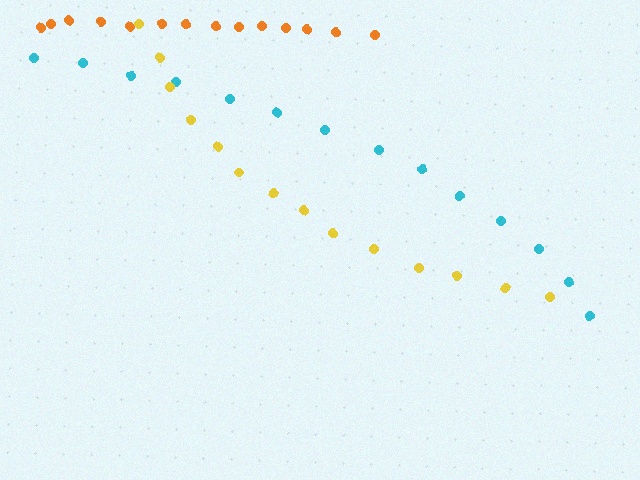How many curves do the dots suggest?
There are 3 distinct paths.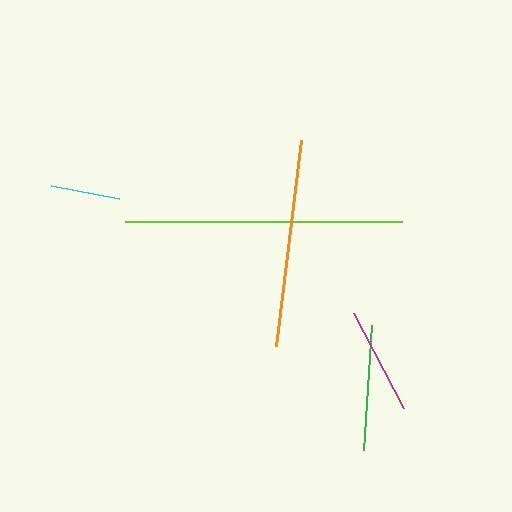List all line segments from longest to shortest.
From longest to shortest: lime, orange, green, magenta, cyan.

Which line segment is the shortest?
The cyan line is the shortest at approximately 70 pixels.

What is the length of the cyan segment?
The cyan segment is approximately 70 pixels long.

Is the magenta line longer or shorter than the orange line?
The orange line is longer than the magenta line.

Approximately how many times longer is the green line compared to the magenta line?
The green line is approximately 1.2 times the length of the magenta line.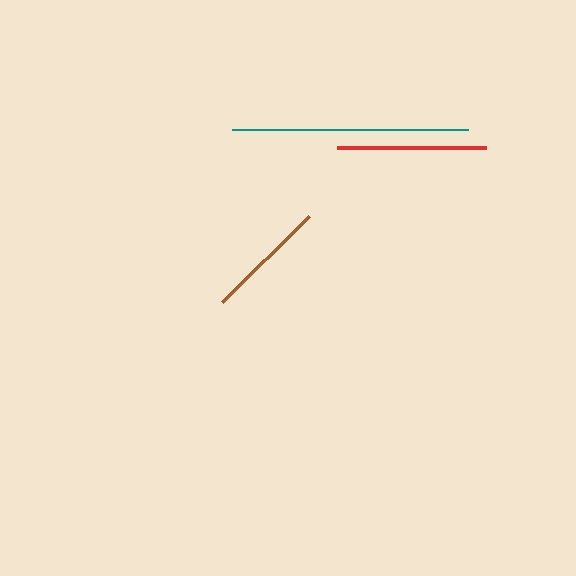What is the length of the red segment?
The red segment is approximately 149 pixels long.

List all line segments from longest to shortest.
From longest to shortest: teal, red, brown.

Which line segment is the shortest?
The brown line is the shortest at approximately 122 pixels.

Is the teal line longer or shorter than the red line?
The teal line is longer than the red line.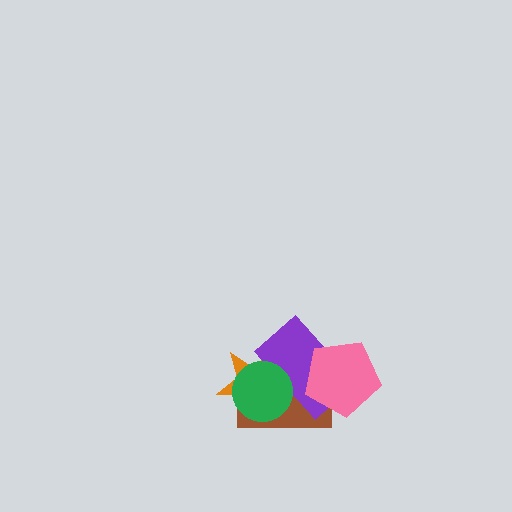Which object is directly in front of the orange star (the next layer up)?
The purple rectangle is directly in front of the orange star.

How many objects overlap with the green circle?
3 objects overlap with the green circle.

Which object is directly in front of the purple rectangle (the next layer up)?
The green circle is directly in front of the purple rectangle.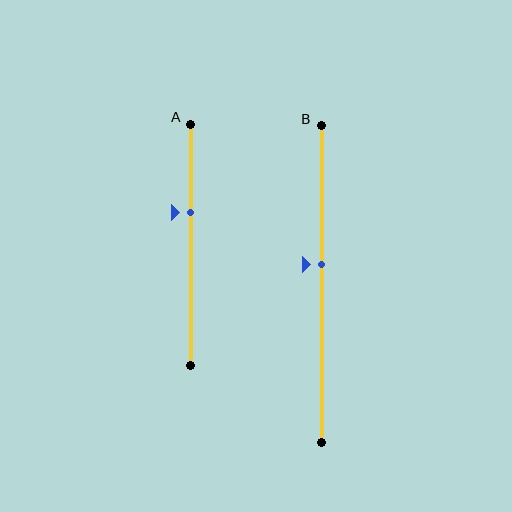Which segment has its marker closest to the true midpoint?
Segment B has its marker closest to the true midpoint.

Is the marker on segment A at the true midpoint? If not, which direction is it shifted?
No, the marker on segment A is shifted upward by about 13% of the segment length.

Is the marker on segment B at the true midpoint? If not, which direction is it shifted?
No, the marker on segment B is shifted upward by about 6% of the segment length.